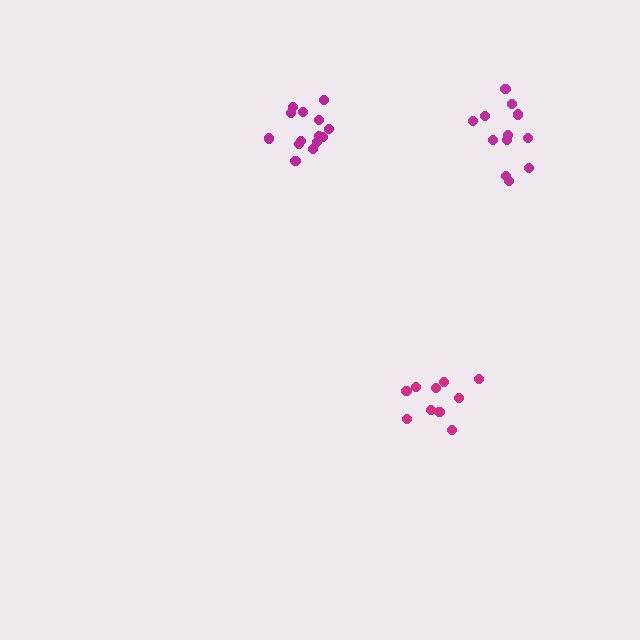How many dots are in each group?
Group 1: 14 dots, Group 2: 10 dots, Group 3: 13 dots (37 total).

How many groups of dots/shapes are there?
There are 3 groups.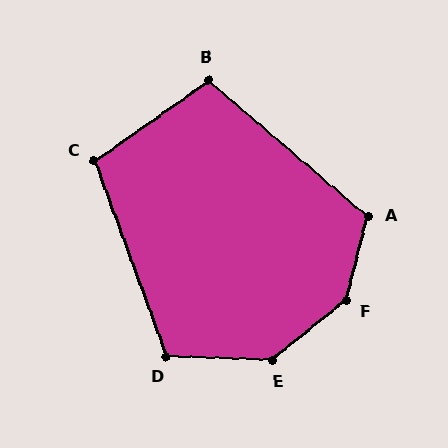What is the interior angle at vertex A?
Approximately 116 degrees (obtuse).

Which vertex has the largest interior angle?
F, at approximately 143 degrees.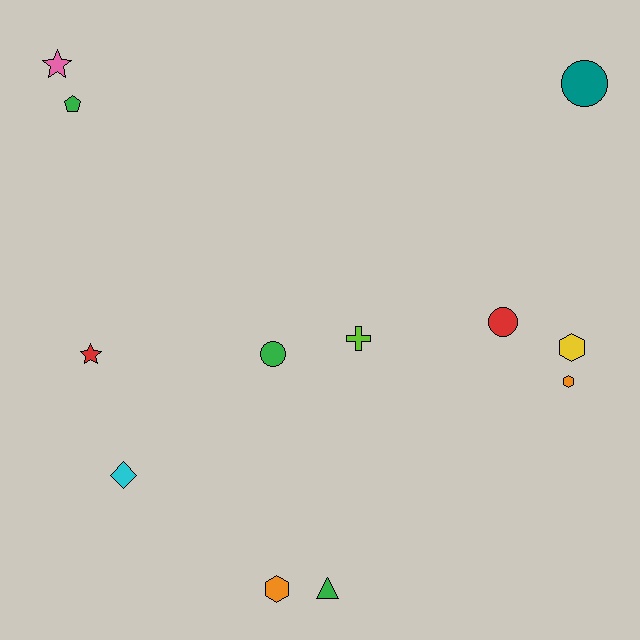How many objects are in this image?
There are 12 objects.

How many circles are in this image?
There are 3 circles.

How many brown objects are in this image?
There are no brown objects.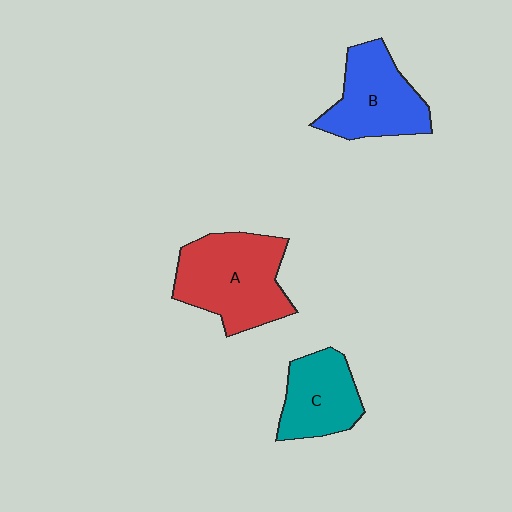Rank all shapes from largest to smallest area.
From largest to smallest: A (red), B (blue), C (teal).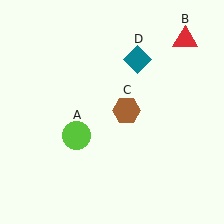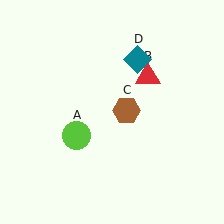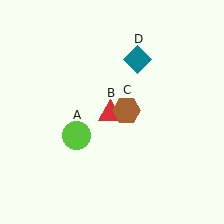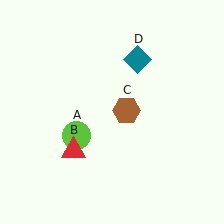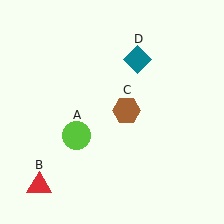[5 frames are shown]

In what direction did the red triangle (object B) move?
The red triangle (object B) moved down and to the left.